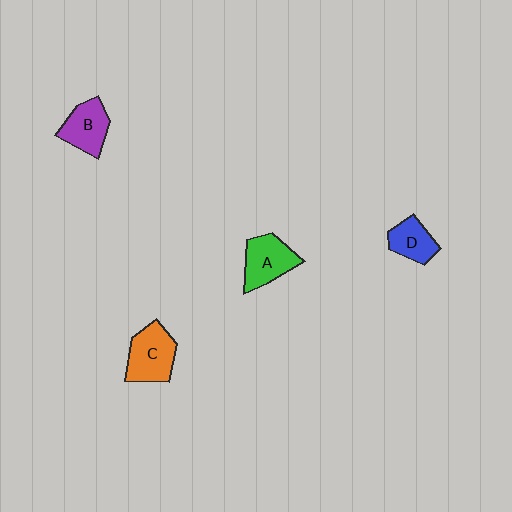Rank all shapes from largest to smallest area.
From largest to smallest: C (orange), A (green), B (purple), D (blue).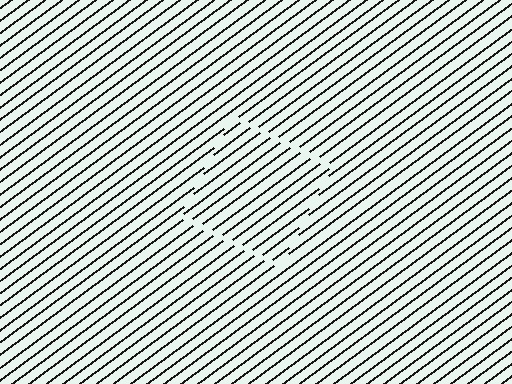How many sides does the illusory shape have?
4 sides — the line-ends trace a square.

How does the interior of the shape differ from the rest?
The interior of the shape contains the same grating, shifted by half a period — the contour is defined by the phase discontinuity where line-ends from the inner and outer gratings abut.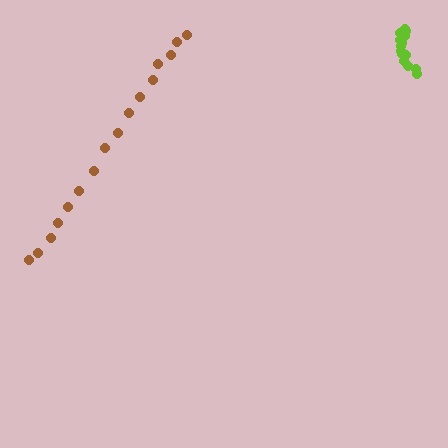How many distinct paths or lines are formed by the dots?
There are 2 distinct paths.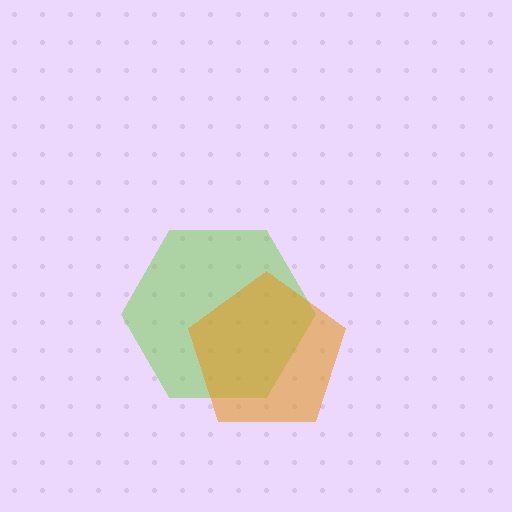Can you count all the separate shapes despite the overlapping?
Yes, there are 2 separate shapes.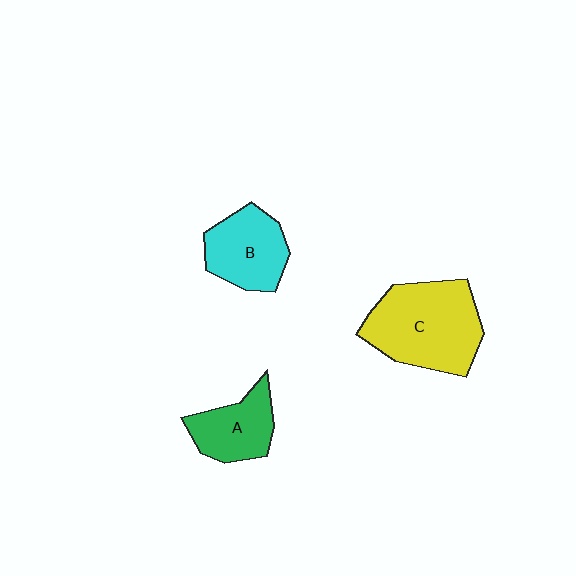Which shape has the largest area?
Shape C (yellow).